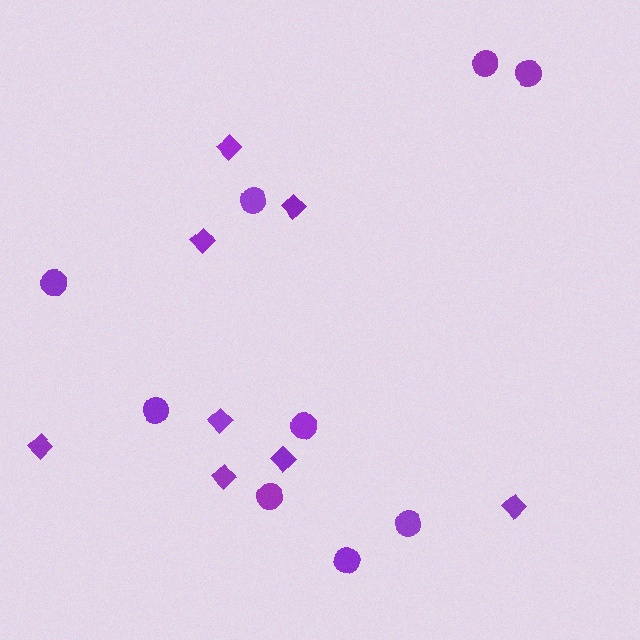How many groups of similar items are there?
There are 2 groups: one group of circles (9) and one group of diamonds (8).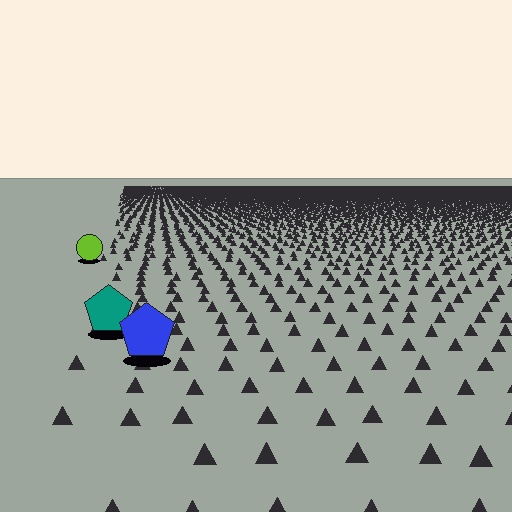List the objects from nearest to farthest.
From nearest to farthest: the blue pentagon, the teal pentagon, the lime circle.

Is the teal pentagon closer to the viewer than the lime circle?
Yes. The teal pentagon is closer — you can tell from the texture gradient: the ground texture is coarser near it.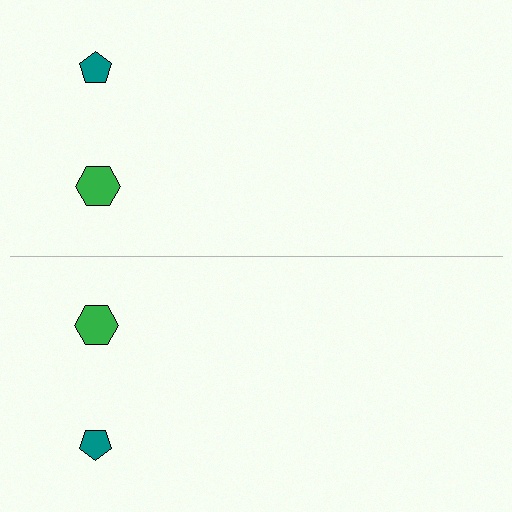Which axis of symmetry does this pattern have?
The pattern has a horizontal axis of symmetry running through the center of the image.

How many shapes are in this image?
There are 4 shapes in this image.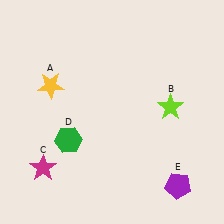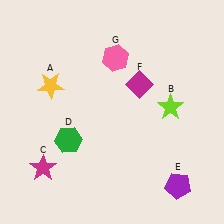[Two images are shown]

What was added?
A magenta diamond (F), a pink hexagon (G) were added in Image 2.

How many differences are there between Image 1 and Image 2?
There are 2 differences between the two images.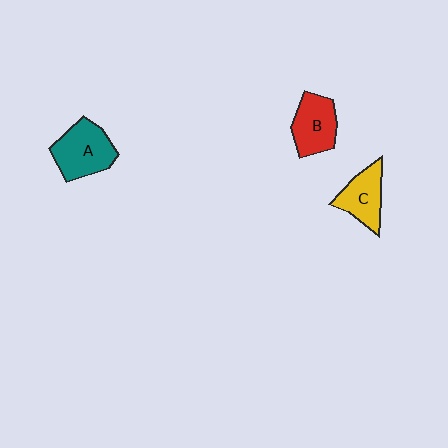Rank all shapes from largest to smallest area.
From largest to smallest: A (teal), B (red), C (yellow).